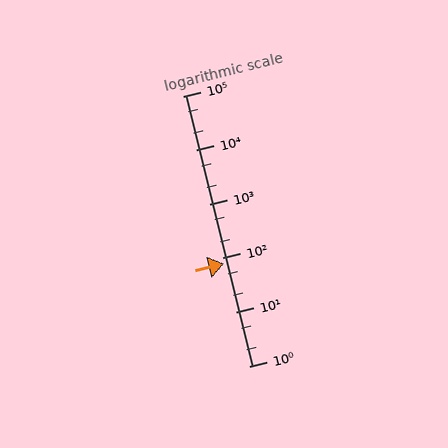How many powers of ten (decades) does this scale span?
The scale spans 5 decades, from 1 to 100000.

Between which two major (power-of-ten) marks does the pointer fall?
The pointer is between 10 and 100.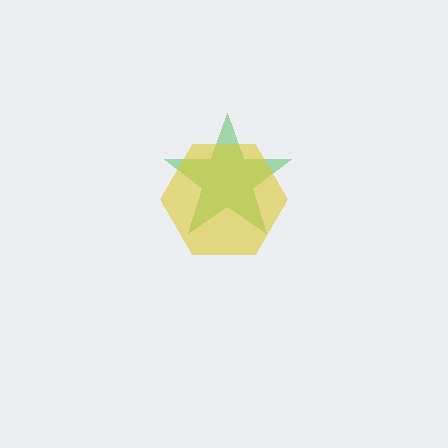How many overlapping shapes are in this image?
There are 2 overlapping shapes in the image.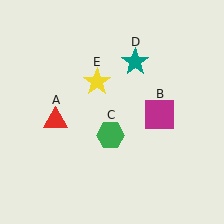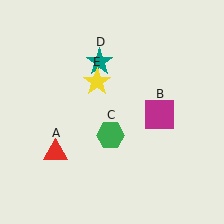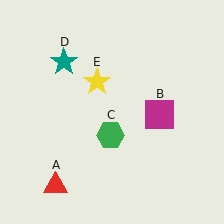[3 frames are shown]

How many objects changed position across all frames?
2 objects changed position: red triangle (object A), teal star (object D).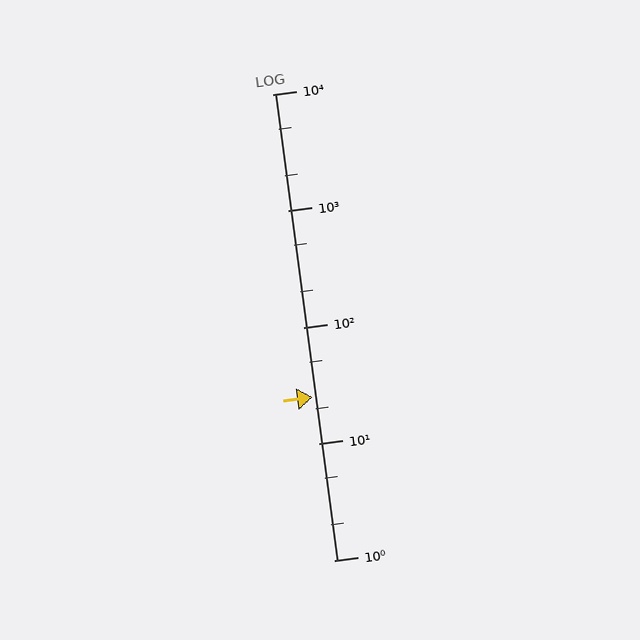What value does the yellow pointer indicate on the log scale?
The pointer indicates approximately 25.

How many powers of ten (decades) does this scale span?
The scale spans 4 decades, from 1 to 10000.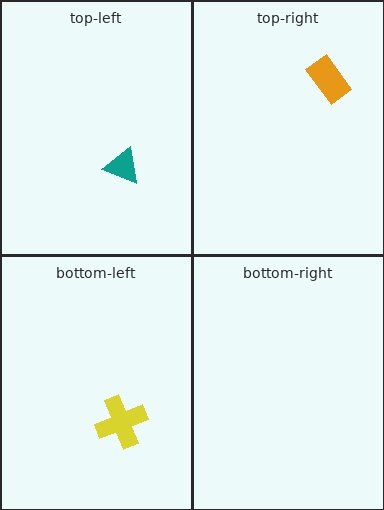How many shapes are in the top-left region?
1.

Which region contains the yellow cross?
The bottom-left region.